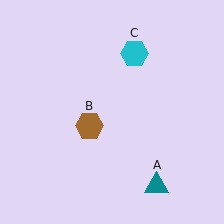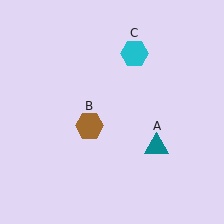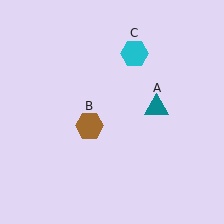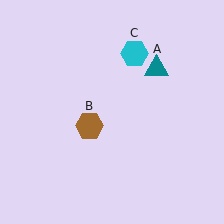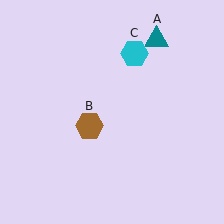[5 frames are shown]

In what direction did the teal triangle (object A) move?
The teal triangle (object A) moved up.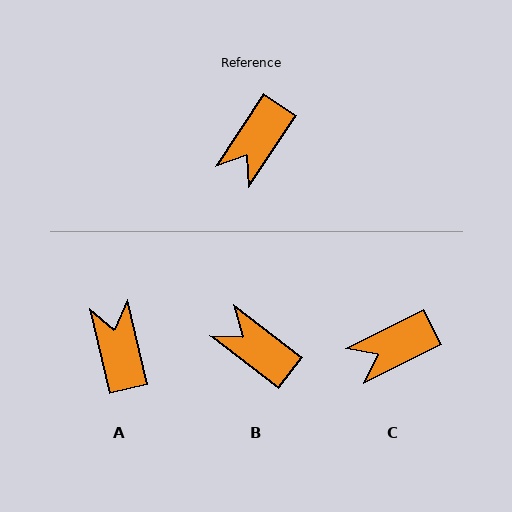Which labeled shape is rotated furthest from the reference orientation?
A, about 133 degrees away.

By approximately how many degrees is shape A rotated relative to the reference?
Approximately 133 degrees clockwise.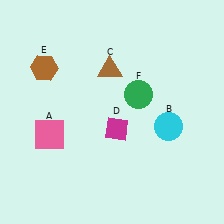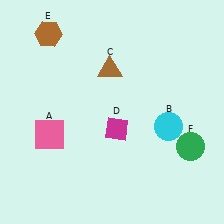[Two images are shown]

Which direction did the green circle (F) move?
The green circle (F) moved down.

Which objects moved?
The objects that moved are: the brown hexagon (E), the green circle (F).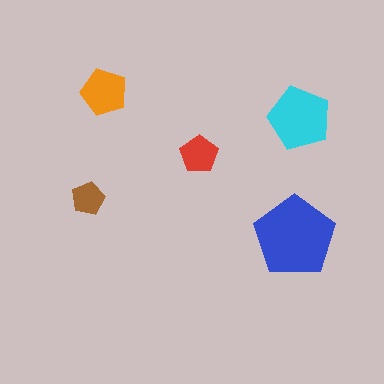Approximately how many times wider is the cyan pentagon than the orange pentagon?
About 1.5 times wider.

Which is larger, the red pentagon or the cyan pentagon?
The cyan one.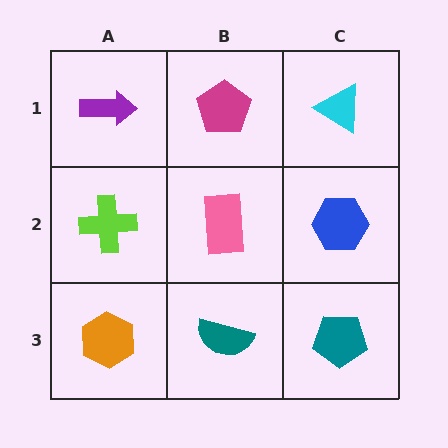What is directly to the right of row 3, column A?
A teal semicircle.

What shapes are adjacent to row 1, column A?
A lime cross (row 2, column A), a magenta pentagon (row 1, column B).